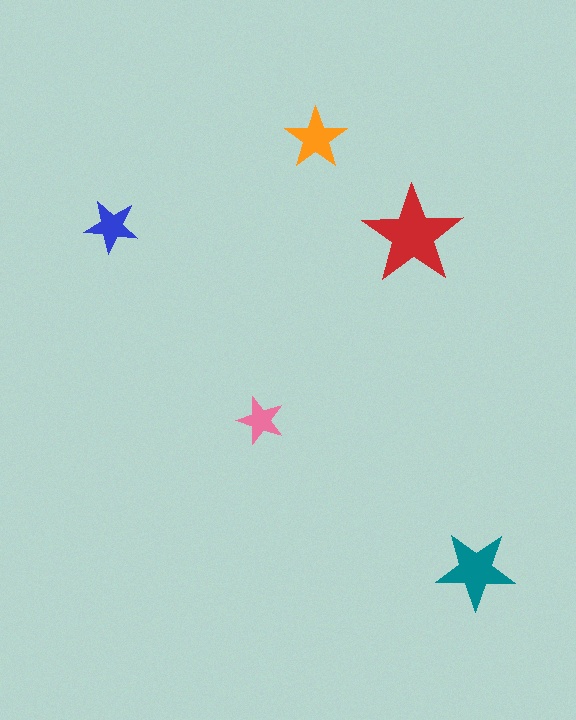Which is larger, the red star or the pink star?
The red one.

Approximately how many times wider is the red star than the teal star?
About 1.5 times wider.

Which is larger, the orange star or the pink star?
The orange one.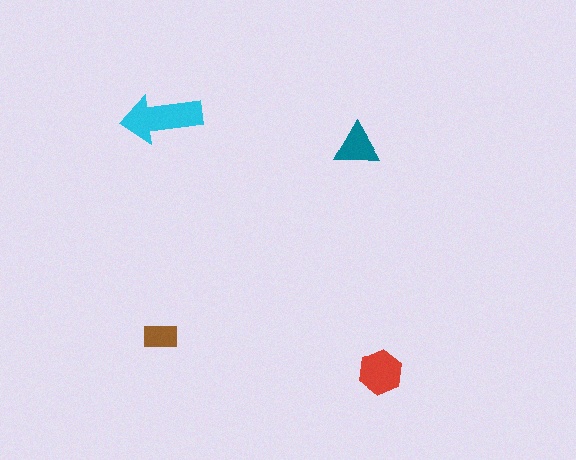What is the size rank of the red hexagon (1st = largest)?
2nd.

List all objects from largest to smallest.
The cyan arrow, the red hexagon, the teal triangle, the brown rectangle.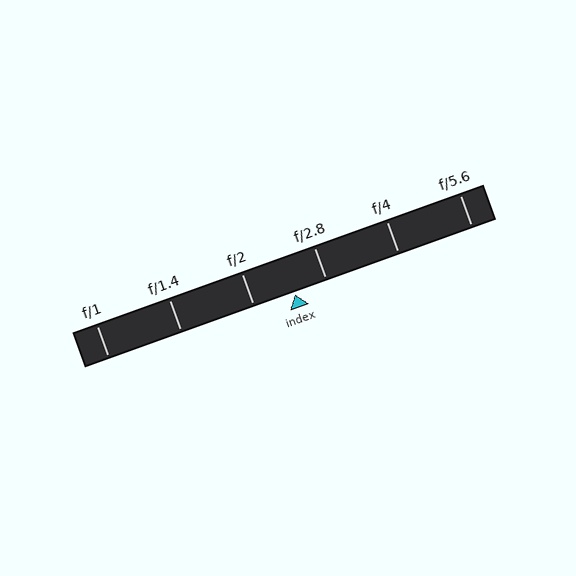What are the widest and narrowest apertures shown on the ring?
The widest aperture shown is f/1 and the narrowest is f/5.6.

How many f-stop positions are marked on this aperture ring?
There are 6 f-stop positions marked.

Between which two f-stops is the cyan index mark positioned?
The index mark is between f/2 and f/2.8.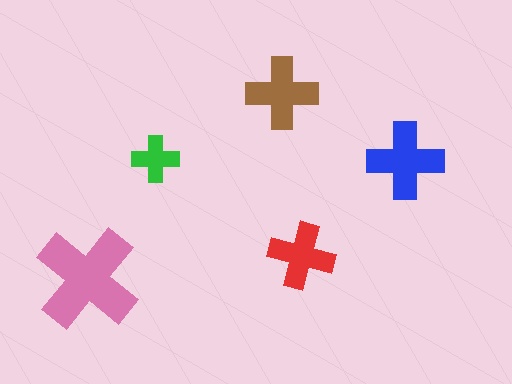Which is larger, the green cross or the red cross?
The red one.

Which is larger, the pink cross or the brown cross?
The pink one.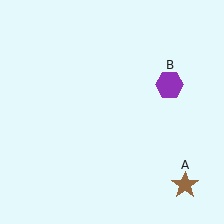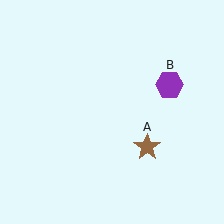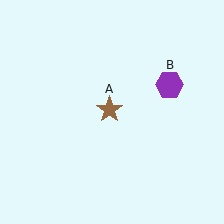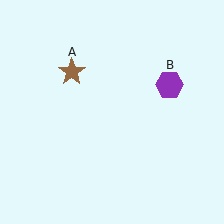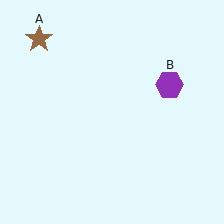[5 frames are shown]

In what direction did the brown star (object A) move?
The brown star (object A) moved up and to the left.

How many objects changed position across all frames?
1 object changed position: brown star (object A).